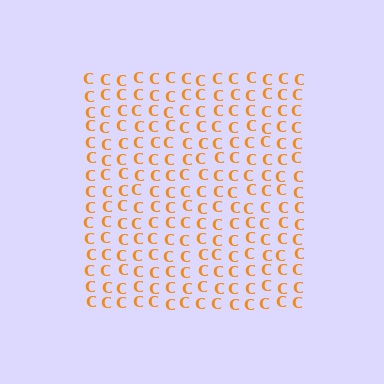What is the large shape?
The large shape is a square.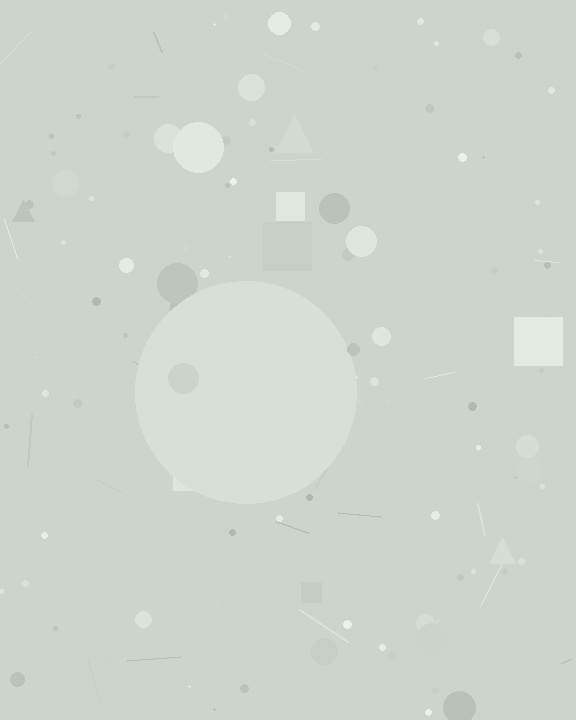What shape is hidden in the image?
A circle is hidden in the image.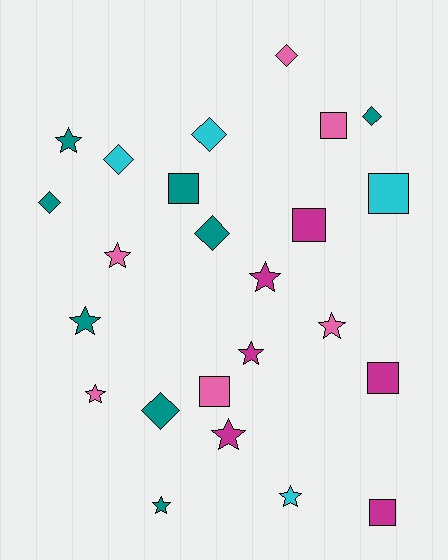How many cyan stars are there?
There is 1 cyan star.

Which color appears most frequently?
Teal, with 8 objects.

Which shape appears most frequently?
Star, with 10 objects.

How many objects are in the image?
There are 24 objects.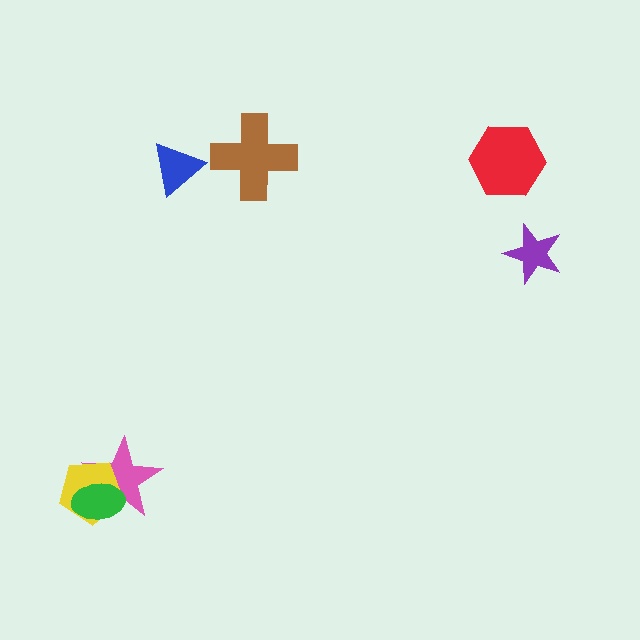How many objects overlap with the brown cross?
0 objects overlap with the brown cross.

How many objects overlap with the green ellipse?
2 objects overlap with the green ellipse.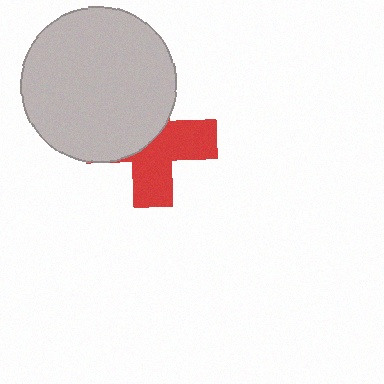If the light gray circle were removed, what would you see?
You would see the complete red cross.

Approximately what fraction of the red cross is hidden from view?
Roughly 49% of the red cross is hidden behind the light gray circle.